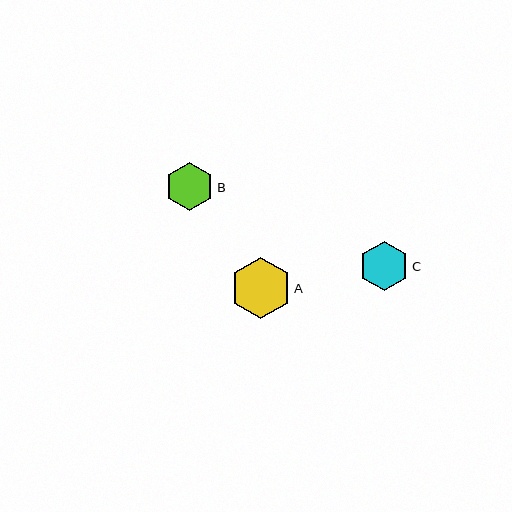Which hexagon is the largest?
Hexagon A is the largest with a size of approximately 60 pixels.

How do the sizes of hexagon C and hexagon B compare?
Hexagon C and hexagon B are approximately the same size.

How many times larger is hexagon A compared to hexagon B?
Hexagon A is approximately 1.3 times the size of hexagon B.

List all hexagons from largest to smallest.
From largest to smallest: A, C, B.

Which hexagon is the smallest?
Hexagon B is the smallest with a size of approximately 48 pixels.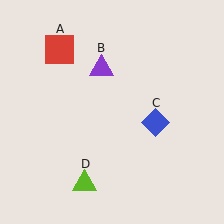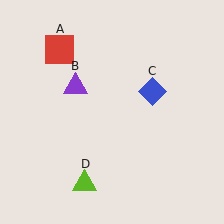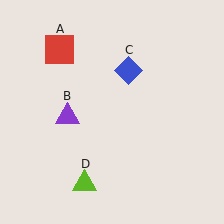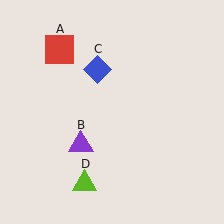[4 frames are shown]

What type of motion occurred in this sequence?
The purple triangle (object B), blue diamond (object C) rotated counterclockwise around the center of the scene.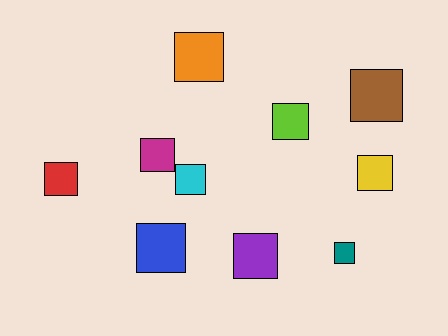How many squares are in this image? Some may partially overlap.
There are 10 squares.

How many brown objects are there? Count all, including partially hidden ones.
There is 1 brown object.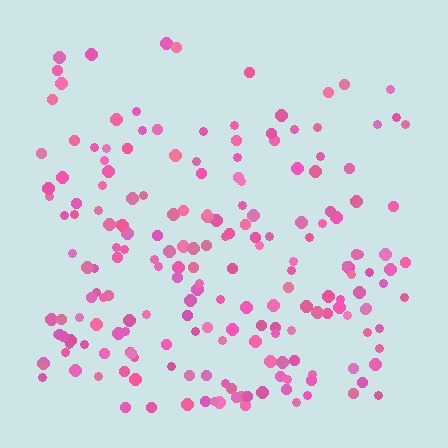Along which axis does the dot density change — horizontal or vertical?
Vertical.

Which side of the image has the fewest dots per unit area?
The top.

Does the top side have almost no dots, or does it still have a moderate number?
Still a moderate number, just noticeably fewer than the bottom.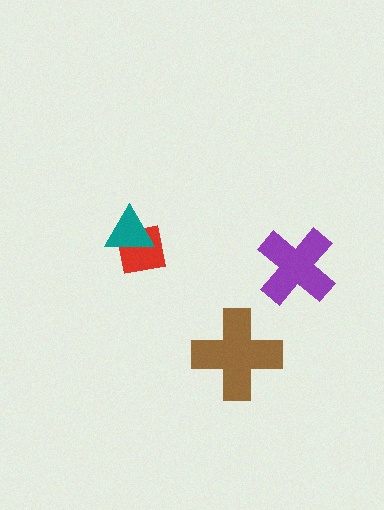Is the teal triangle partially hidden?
No, no other shape covers it.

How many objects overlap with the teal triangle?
1 object overlaps with the teal triangle.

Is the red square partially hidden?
Yes, it is partially covered by another shape.